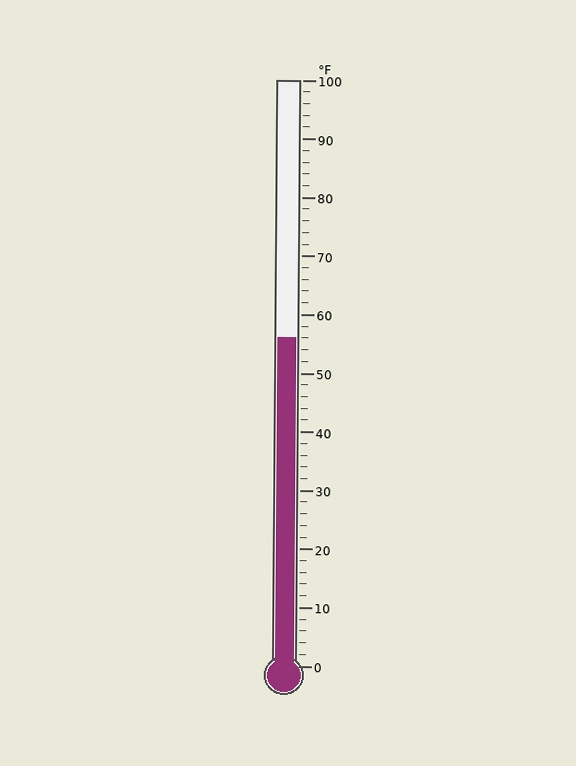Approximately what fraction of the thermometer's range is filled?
The thermometer is filled to approximately 55% of its range.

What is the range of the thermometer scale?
The thermometer scale ranges from 0°F to 100°F.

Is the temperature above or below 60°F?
The temperature is below 60°F.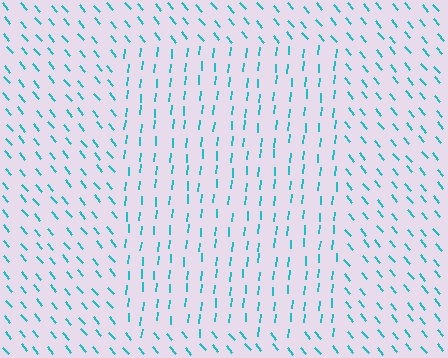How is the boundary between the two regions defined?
The boundary is defined purely by a change in line orientation (approximately 45 degrees difference). All lines are the same color and thickness.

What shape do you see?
I see a rectangle.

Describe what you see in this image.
The image is filled with small cyan line segments. A rectangle region in the image has lines oriented differently from the surrounding lines, creating a visible texture boundary.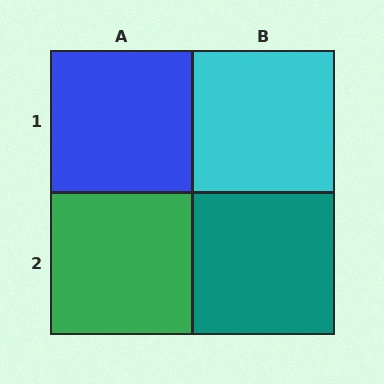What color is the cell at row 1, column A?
Blue.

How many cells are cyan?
1 cell is cyan.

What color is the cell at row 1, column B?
Cyan.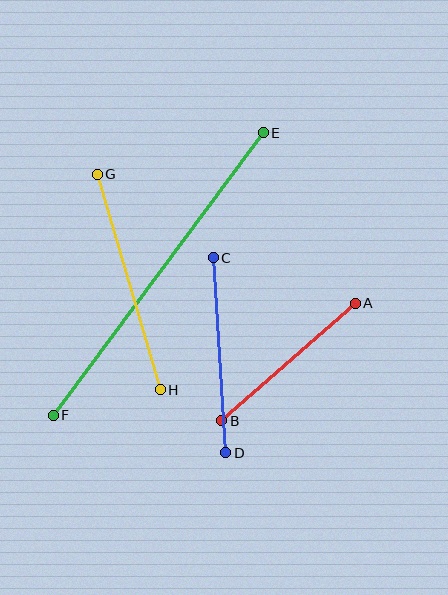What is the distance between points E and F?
The distance is approximately 352 pixels.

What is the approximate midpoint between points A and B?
The midpoint is at approximately (289, 362) pixels.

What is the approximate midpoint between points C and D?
The midpoint is at approximately (220, 355) pixels.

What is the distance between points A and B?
The distance is approximately 178 pixels.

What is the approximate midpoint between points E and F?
The midpoint is at approximately (158, 274) pixels.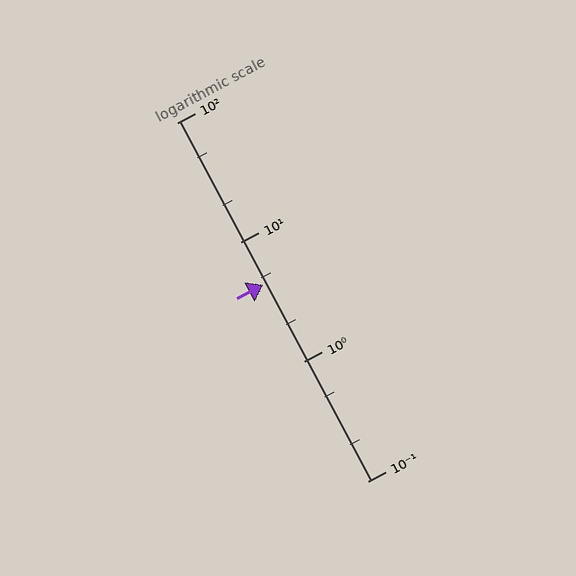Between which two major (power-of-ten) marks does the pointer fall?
The pointer is between 1 and 10.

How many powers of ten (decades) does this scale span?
The scale spans 3 decades, from 0.1 to 100.